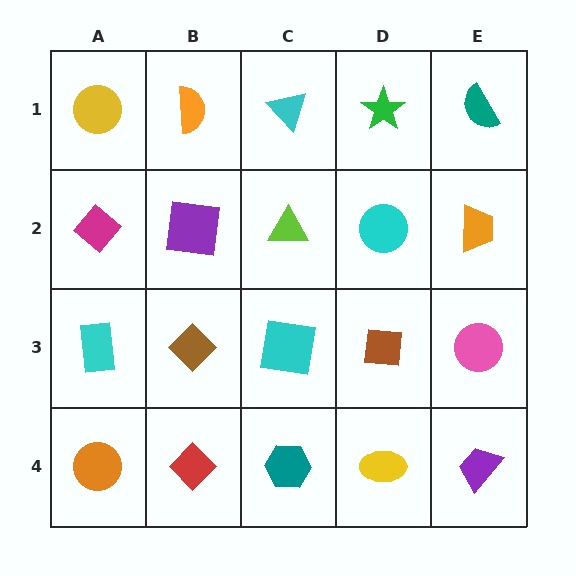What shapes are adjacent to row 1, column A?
A magenta diamond (row 2, column A), an orange semicircle (row 1, column B).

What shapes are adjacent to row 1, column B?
A purple square (row 2, column B), a yellow circle (row 1, column A), a cyan triangle (row 1, column C).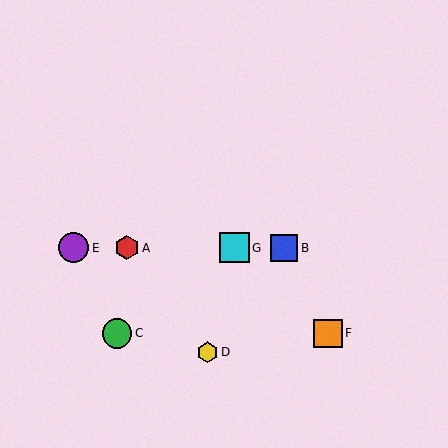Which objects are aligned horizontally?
Objects A, B, E, G are aligned horizontally.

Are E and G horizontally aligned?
Yes, both are at y≈248.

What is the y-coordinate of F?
Object F is at y≈333.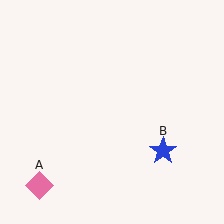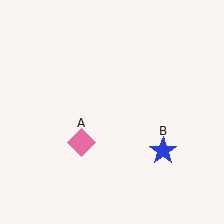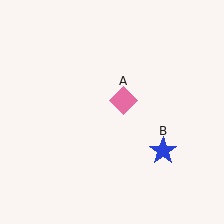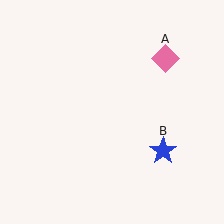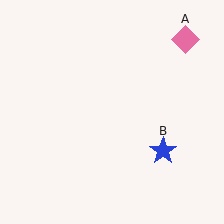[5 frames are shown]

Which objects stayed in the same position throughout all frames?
Blue star (object B) remained stationary.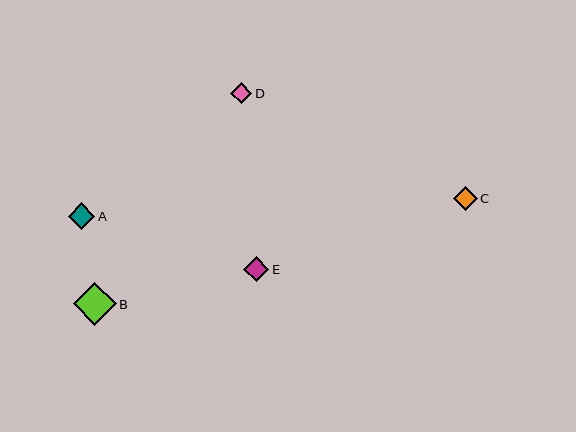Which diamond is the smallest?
Diamond D is the smallest with a size of approximately 21 pixels.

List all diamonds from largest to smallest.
From largest to smallest: B, A, E, C, D.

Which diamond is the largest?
Diamond B is the largest with a size of approximately 43 pixels.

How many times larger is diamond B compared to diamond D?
Diamond B is approximately 2.0 times the size of diamond D.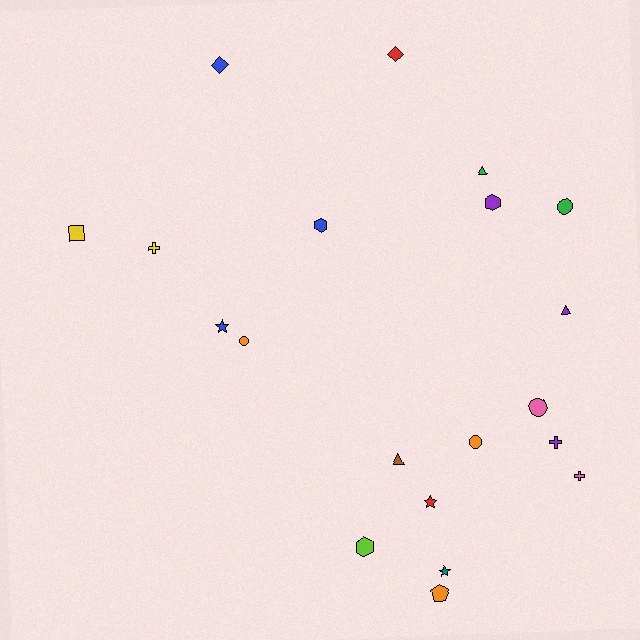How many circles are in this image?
There are 4 circles.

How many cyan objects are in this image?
There are no cyan objects.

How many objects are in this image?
There are 20 objects.